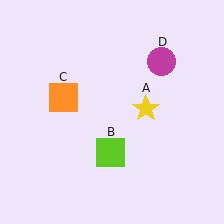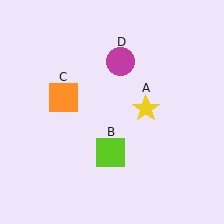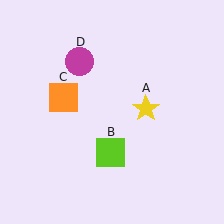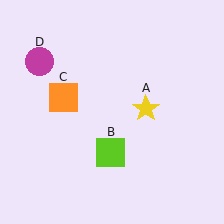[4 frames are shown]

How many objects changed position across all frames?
1 object changed position: magenta circle (object D).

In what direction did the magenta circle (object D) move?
The magenta circle (object D) moved left.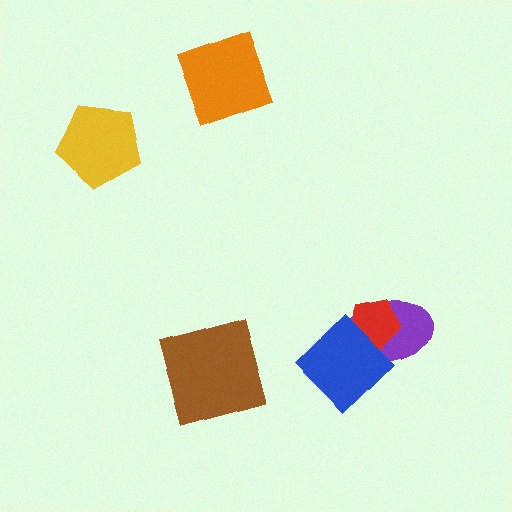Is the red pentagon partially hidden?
Yes, it is partially covered by another shape.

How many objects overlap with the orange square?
0 objects overlap with the orange square.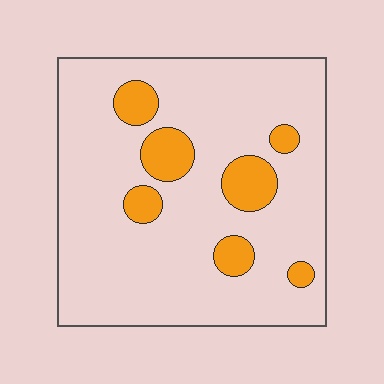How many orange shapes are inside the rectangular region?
7.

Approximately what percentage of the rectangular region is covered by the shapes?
Approximately 15%.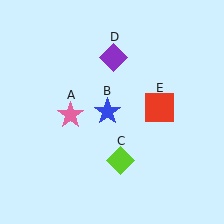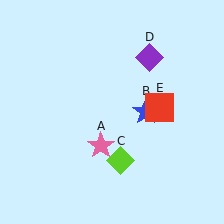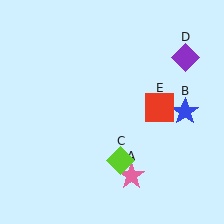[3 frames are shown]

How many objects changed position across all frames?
3 objects changed position: pink star (object A), blue star (object B), purple diamond (object D).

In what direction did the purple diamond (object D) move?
The purple diamond (object D) moved right.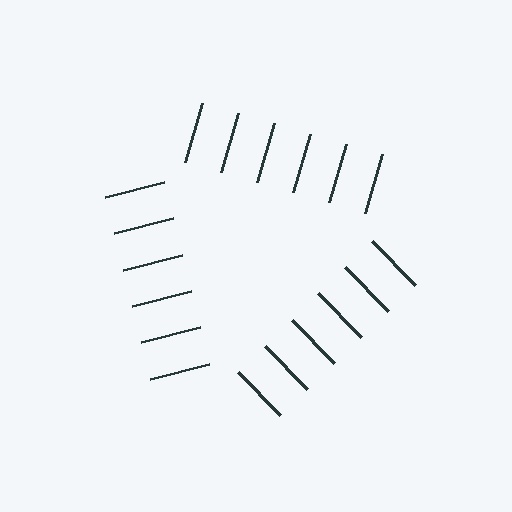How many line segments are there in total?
18 — 6 along each of the 3 edges.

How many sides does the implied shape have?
3 sides — the line-ends trace a triangle.